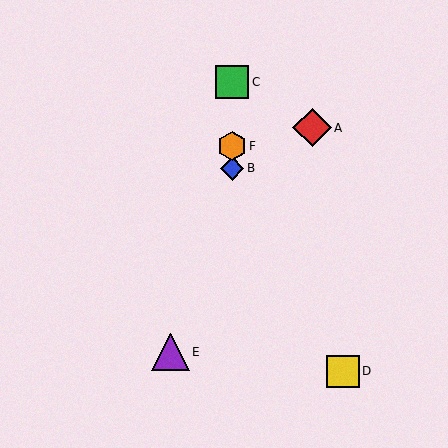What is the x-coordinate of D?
Object D is at x≈343.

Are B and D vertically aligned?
No, B is at x≈232 and D is at x≈343.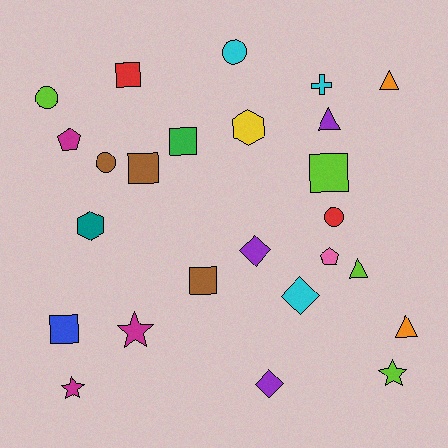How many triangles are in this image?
There are 4 triangles.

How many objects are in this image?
There are 25 objects.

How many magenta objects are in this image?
There are 3 magenta objects.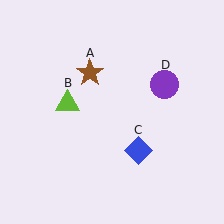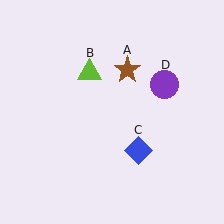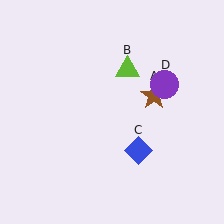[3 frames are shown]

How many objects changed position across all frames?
2 objects changed position: brown star (object A), lime triangle (object B).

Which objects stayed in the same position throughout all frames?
Blue diamond (object C) and purple circle (object D) remained stationary.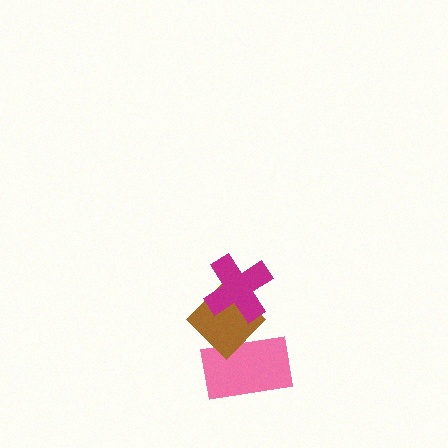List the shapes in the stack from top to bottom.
From top to bottom: the magenta cross, the brown diamond, the pink rectangle.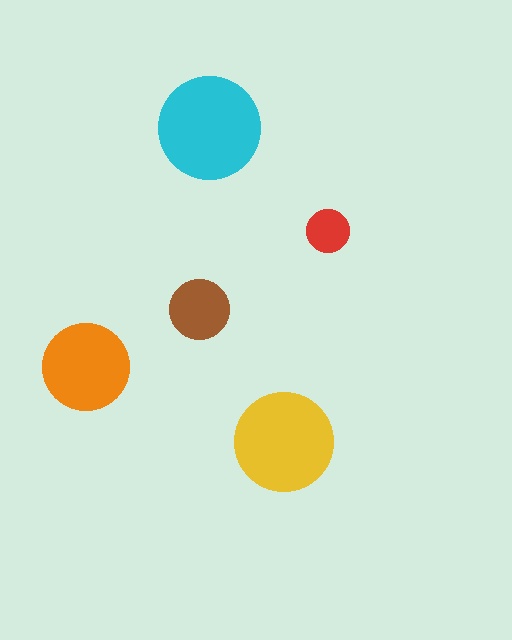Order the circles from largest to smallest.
the cyan one, the yellow one, the orange one, the brown one, the red one.